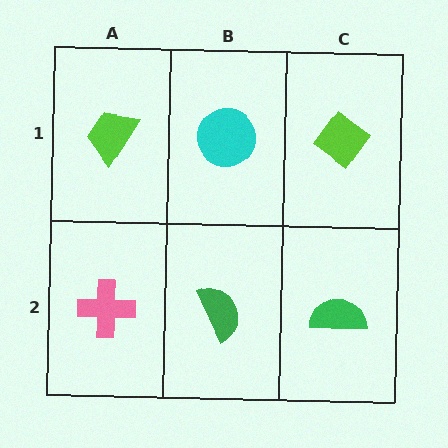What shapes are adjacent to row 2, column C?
A lime diamond (row 1, column C), a green semicircle (row 2, column B).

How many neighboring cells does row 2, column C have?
2.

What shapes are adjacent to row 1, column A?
A pink cross (row 2, column A), a cyan circle (row 1, column B).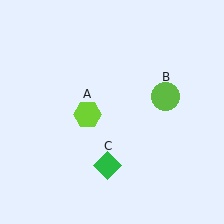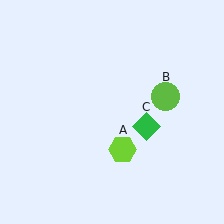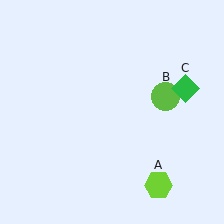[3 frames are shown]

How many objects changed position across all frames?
2 objects changed position: lime hexagon (object A), green diamond (object C).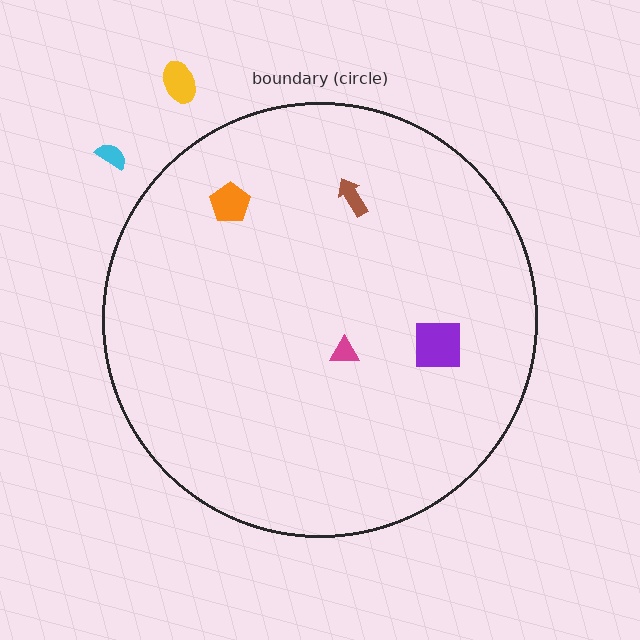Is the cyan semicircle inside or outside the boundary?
Outside.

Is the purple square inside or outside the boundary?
Inside.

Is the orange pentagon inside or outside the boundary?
Inside.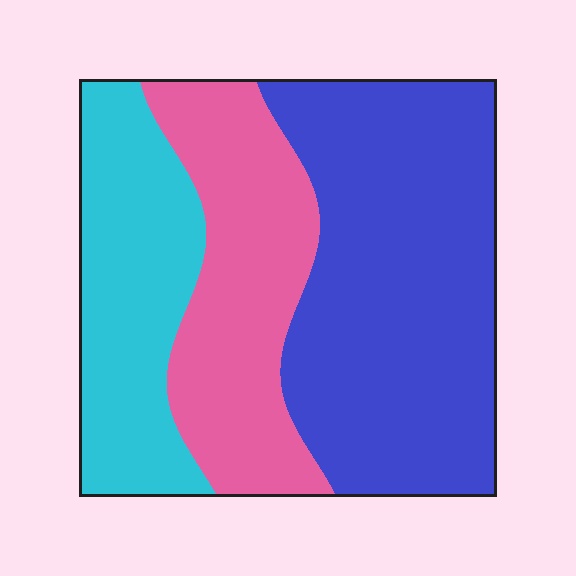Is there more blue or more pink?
Blue.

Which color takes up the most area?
Blue, at roughly 50%.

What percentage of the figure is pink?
Pink takes up between a quarter and a half of the figure.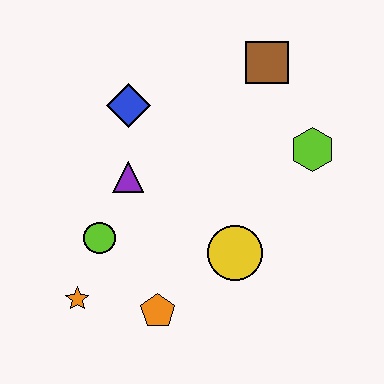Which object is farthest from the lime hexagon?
The orange star is farthest from the lime hexagon.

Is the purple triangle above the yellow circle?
Yes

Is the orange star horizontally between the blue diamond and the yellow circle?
No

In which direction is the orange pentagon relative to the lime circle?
The orange pentagon is below the lime circle.